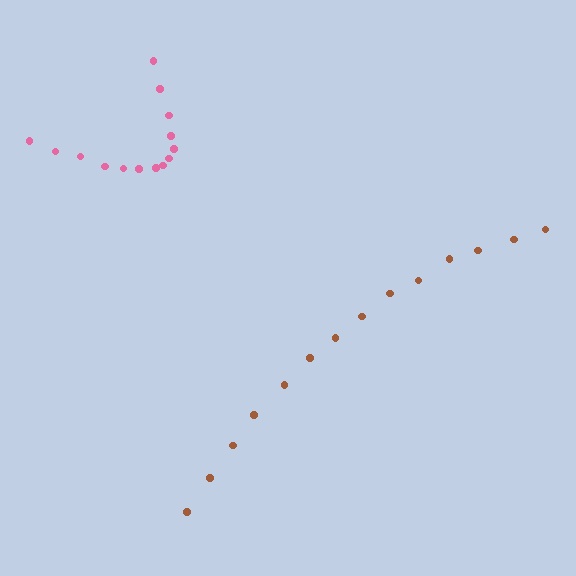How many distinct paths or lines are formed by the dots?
There are 2 distinct paths.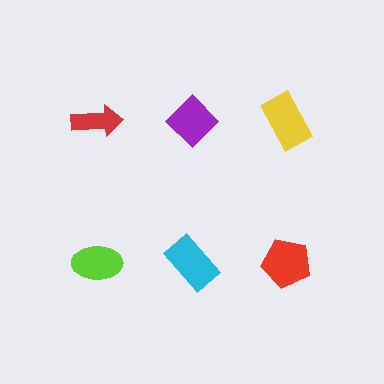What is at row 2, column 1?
A lime ellipse.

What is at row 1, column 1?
A red arrow.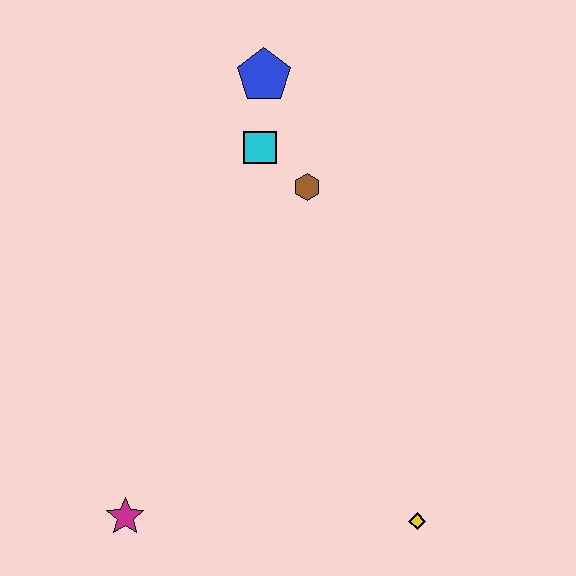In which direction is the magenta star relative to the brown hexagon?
The magenta star is below the brown hexagon.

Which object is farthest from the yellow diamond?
The blue pentagon is farthest from the yellow diamond.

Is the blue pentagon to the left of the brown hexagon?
Yes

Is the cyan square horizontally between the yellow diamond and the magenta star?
Yes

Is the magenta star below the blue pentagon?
Yes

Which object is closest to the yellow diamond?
The magenta star is closest to the yellow diamond.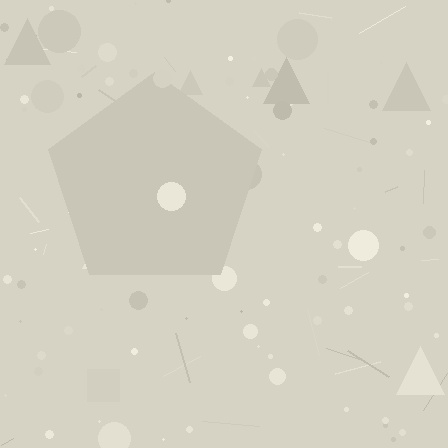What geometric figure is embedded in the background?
A pentagon is embedded in the background.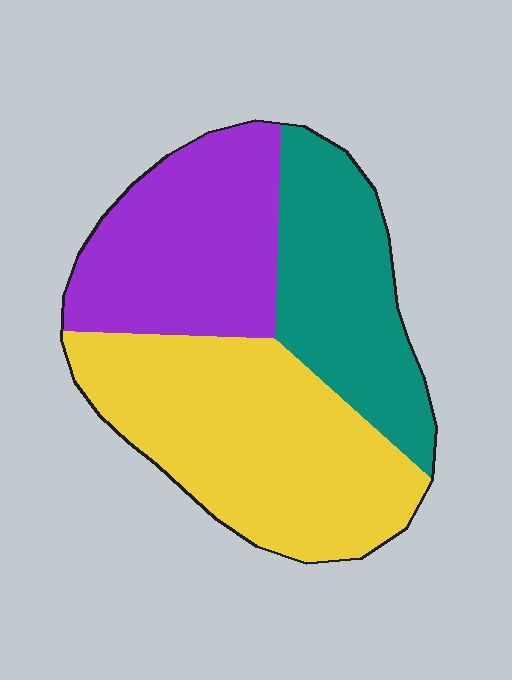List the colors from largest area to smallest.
From largest to smallest: yellow, purple, teal.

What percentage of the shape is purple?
Purple takes up about one third (1/3) of the shape.